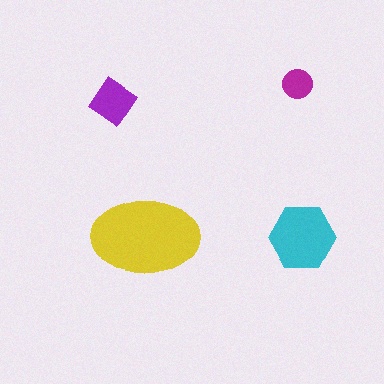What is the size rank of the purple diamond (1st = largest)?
3rd.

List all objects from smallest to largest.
The magenta circle, the purple diamond, the cyan hexagon, the yellow ellipse.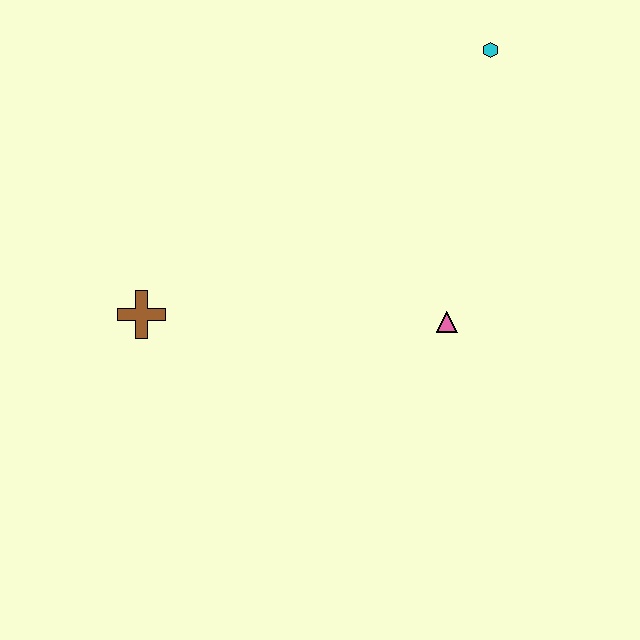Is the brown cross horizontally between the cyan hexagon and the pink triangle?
No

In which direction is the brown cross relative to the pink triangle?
The brown cross is to the left of the pink triangle.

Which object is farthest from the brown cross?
The cyan hexagon is farthest from the brown cross.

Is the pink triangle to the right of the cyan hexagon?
No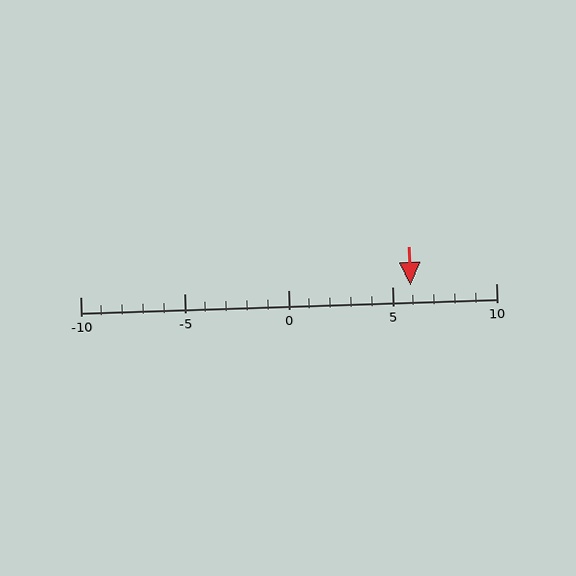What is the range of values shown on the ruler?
The ruler shows values from -10 to 10.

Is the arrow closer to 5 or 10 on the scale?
The arrow is closer to 5.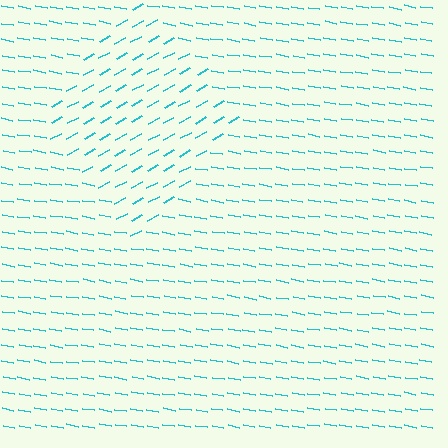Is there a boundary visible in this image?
Yes, there is a texture boundary formed by a change in line orientation.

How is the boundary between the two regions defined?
The boundary is defined purely by a change in line orientation (approximately 38 degrees difference). All lines are the same color and thickness.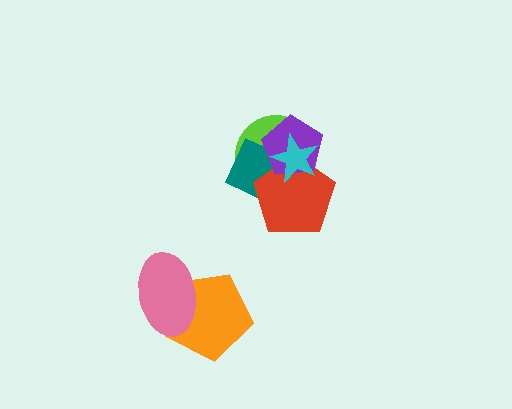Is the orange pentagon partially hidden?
Yes, it is partially covered by another shape.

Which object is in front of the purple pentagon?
The cyan star is in front of the purple pentagon.